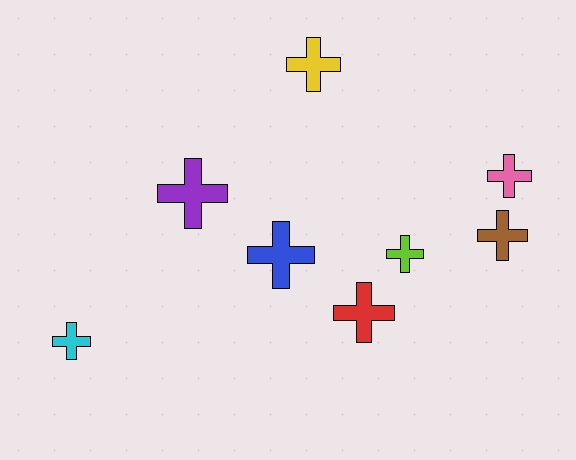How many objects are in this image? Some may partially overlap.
There are 8 objects.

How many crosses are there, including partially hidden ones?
There are 8 crosses.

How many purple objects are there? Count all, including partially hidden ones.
There is 1 purple object.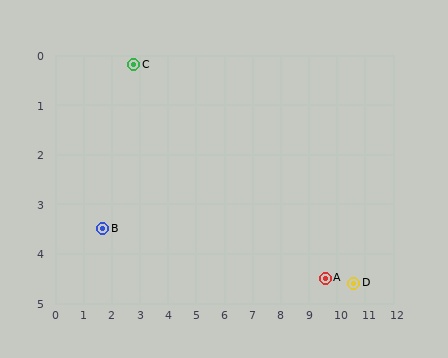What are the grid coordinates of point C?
Point C is at approximately (2.8, 0.2).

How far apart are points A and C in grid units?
Points A and C are about 8.0 grid units apart.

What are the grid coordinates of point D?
Point D is at approximately (10.6, 4.6).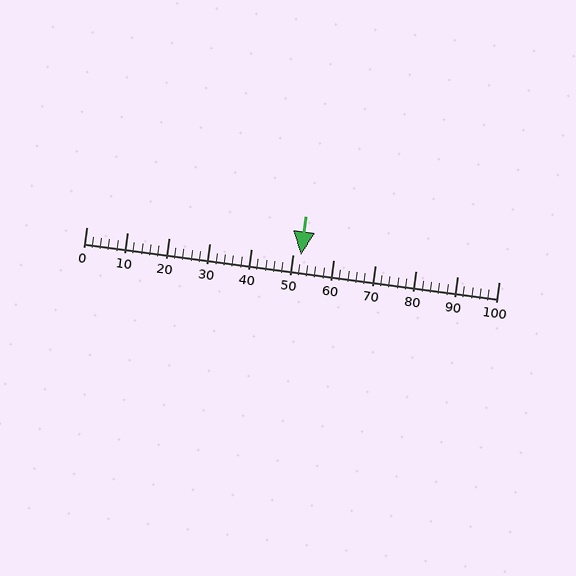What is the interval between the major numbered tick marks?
The major tick marks are spaced 10 units apart.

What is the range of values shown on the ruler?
The ruler shows values from 0 to 100.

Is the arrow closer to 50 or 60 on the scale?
The arrow is closer to 50.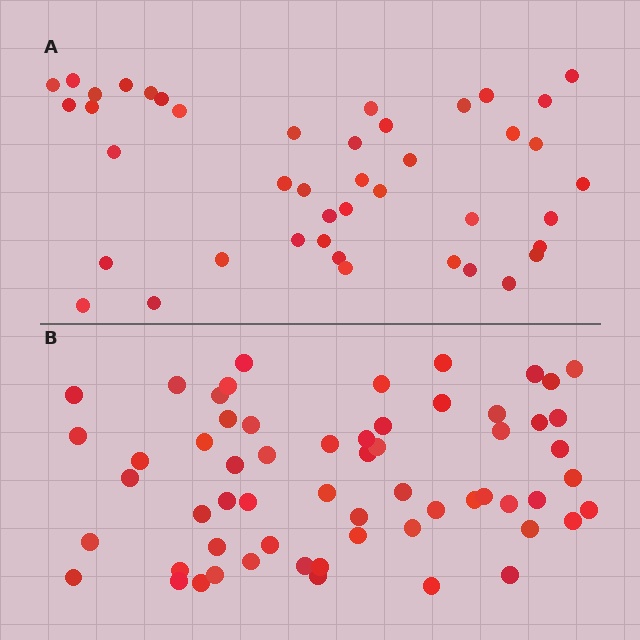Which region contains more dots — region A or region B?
Region B (the bottom region) has more dots.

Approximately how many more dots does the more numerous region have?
Region B has approximately 15 more dots than region A.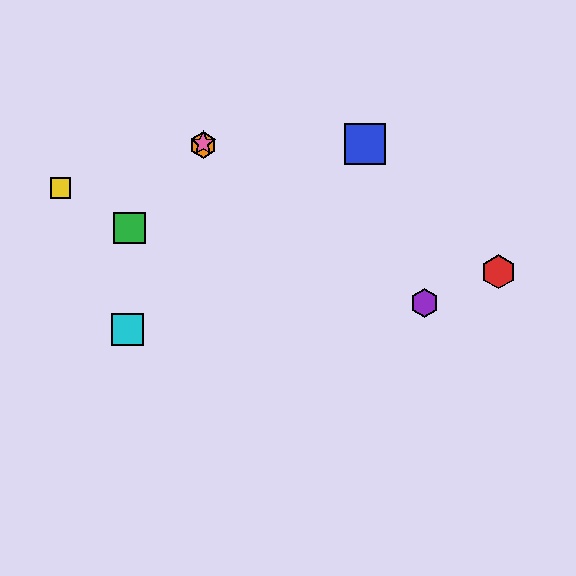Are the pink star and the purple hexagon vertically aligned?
No, the pink star is at x≈203 and the purple hexagon is at x≈424.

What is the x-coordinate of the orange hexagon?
The orange hexagon is at x≈203.